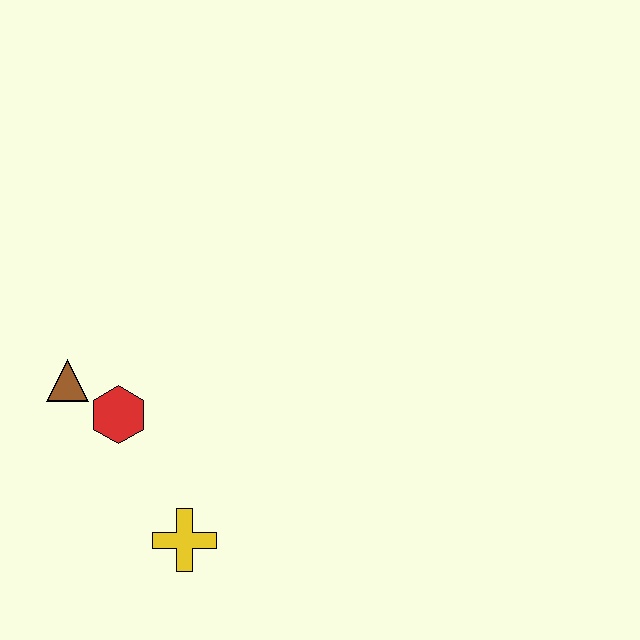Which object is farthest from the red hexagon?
The yellow cross is farthest from the red hexagon.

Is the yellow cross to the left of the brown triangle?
No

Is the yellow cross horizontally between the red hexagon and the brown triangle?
No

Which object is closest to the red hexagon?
The brown triangle is closest to the red hexagon.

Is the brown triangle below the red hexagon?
No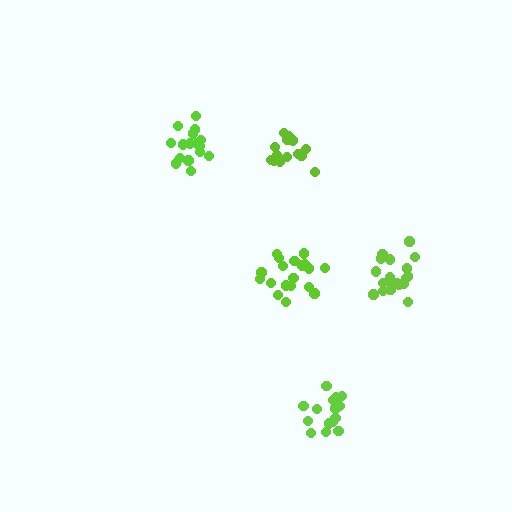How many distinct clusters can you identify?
There are 5 distinct clusters.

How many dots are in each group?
Group 1: 17 dots, Group 2: 14 dots, Group 3: 19 dots, Group 4: 17 dots, Group 5: 19 dots (86 total).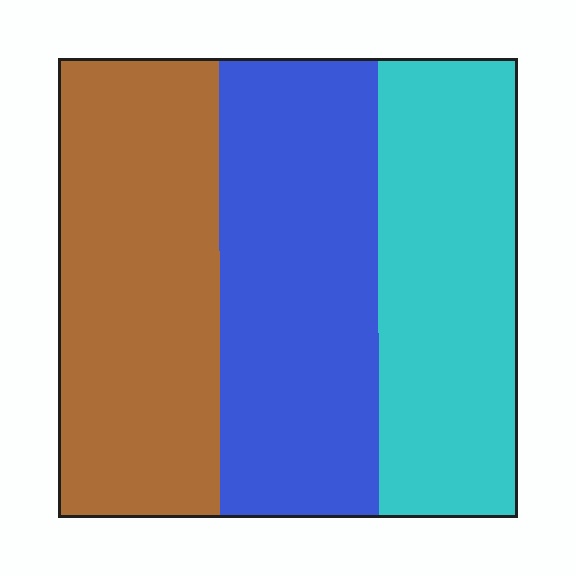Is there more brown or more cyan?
Brown.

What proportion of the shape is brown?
Brown covers about 35% of the shape.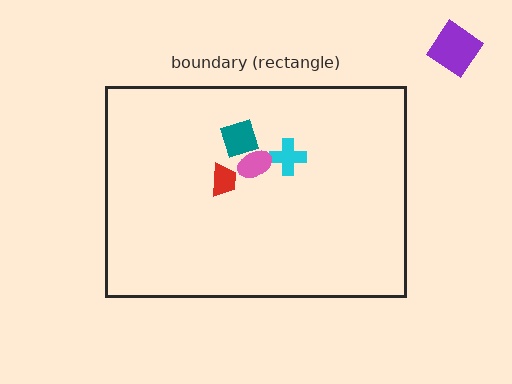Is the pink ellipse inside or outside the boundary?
Inside.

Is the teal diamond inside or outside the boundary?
Inside.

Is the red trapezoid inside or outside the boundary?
Inside.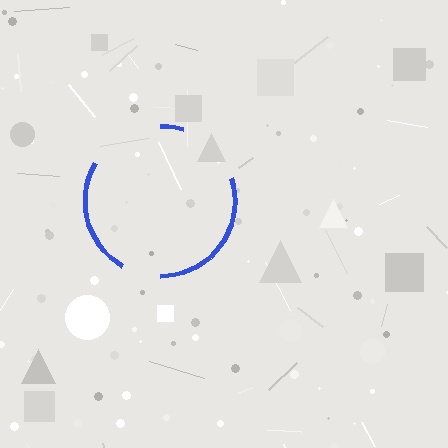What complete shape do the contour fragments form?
The contour fragments form a circle.